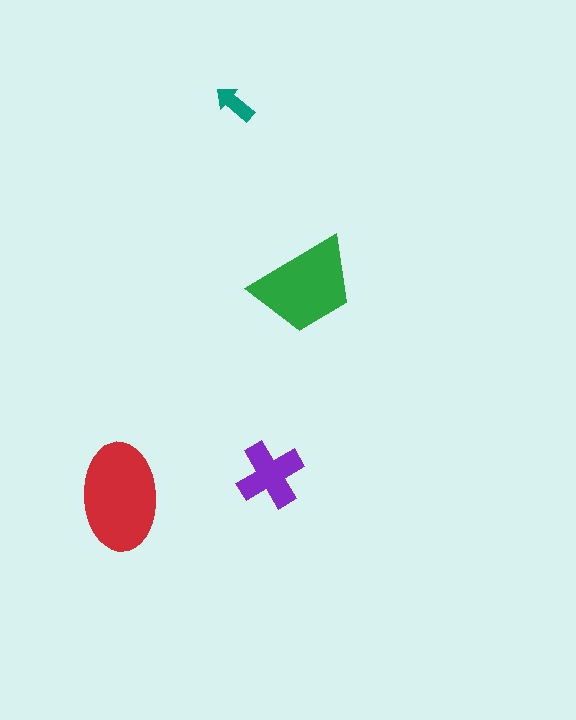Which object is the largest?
The red ellipse.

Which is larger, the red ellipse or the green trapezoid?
The red ellipse.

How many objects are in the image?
There are 4 objects in the image.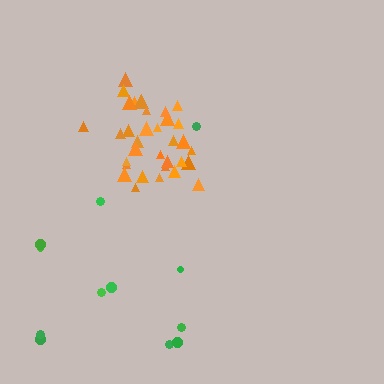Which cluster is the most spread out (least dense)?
Green.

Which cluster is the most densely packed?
Orange.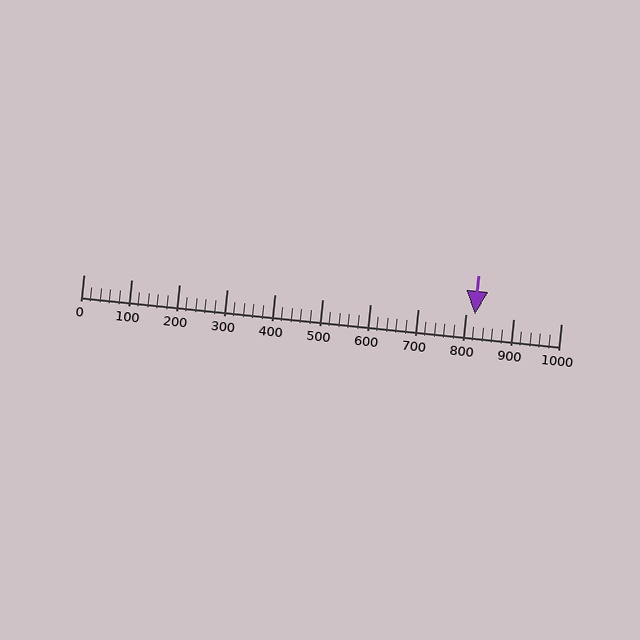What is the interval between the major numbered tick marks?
The major tick marks are spaced 100 units apart.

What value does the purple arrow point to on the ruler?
The purple arrow points to approximately 820.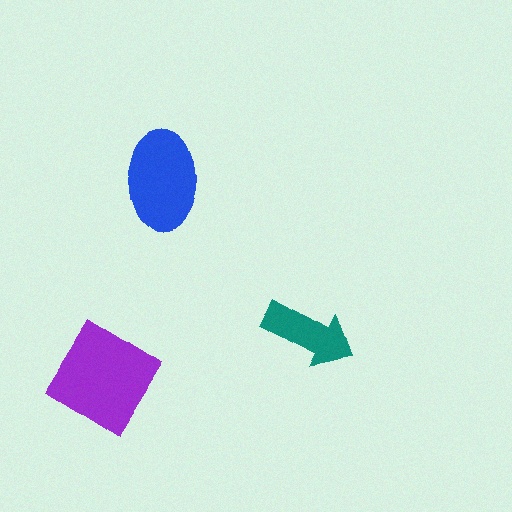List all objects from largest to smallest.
The purple diamond, the blue ellipse, the teal arrow.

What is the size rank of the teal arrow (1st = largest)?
3rd.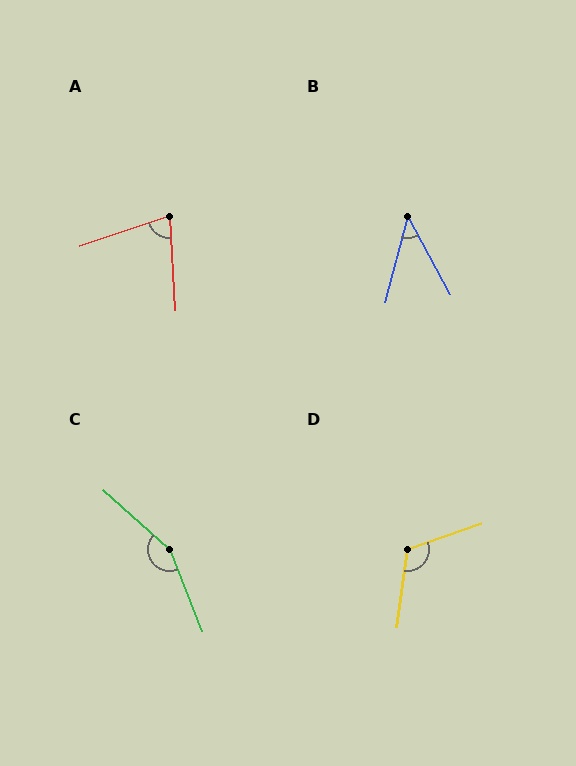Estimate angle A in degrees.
Approximately 74 degrees.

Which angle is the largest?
C, at approximately 154 degrees.